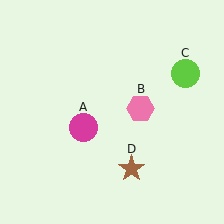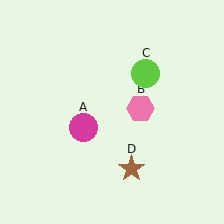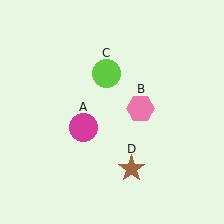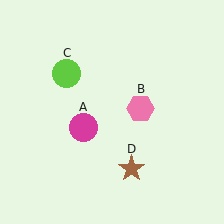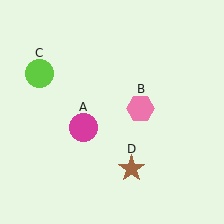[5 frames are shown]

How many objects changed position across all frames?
1 object changed position: lime circle (object C).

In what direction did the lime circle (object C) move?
The lime circle (object C) moved left.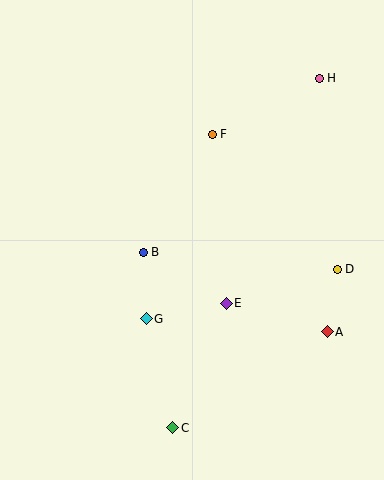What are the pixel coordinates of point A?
Point A is at (327, 332).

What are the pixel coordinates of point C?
Point C is at (173, 428).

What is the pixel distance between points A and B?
The distance between A and B is 200 pixels.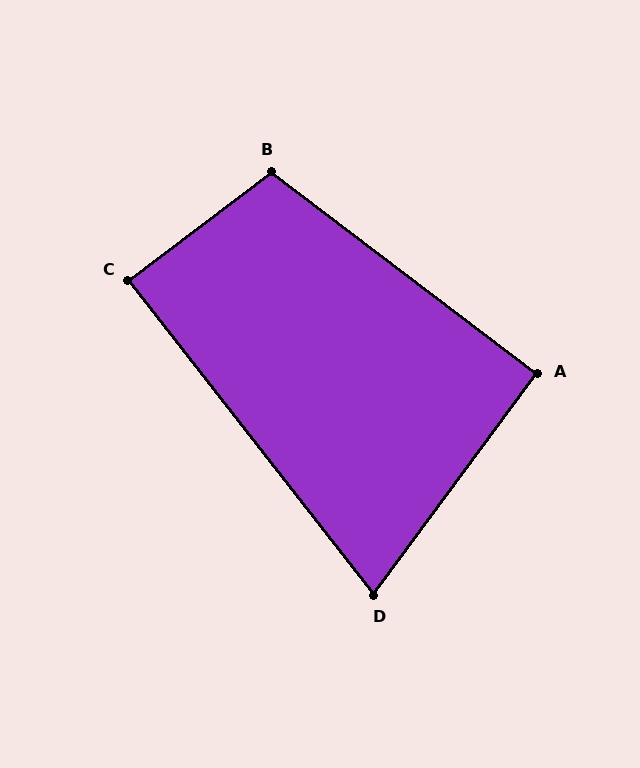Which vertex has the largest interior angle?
B, at approximately 106 degrees.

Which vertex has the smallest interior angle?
D, at approximately 74 degrees.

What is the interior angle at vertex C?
Approximately 89 degrees (approximately right).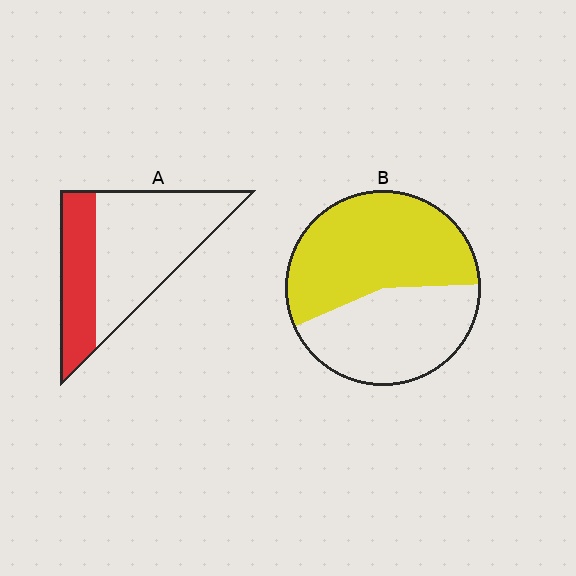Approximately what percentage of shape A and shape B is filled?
A is approximately 35% and B is approximately 55%.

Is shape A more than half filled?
No.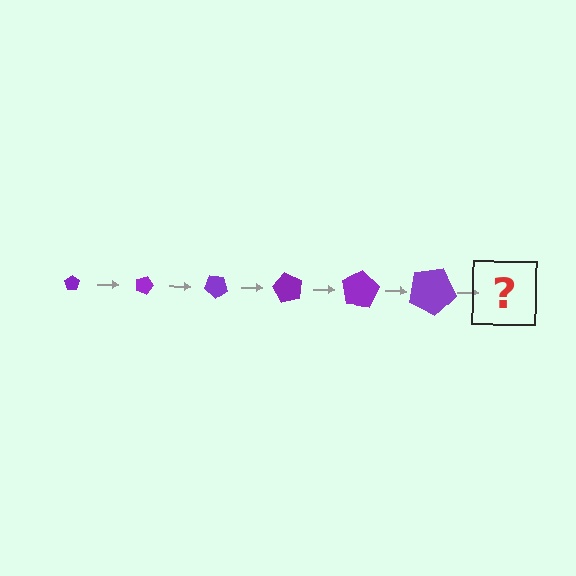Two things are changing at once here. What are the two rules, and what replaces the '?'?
The two rules are that the pentagon grows larger each step and it rotates 20 degrees each step. The '?' should be a pentagon, larger than the previous one and rotated 120 degrees from the start.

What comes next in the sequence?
The next element should be a pentagon, larger than the previous one and rotated 120 degrees from the start.